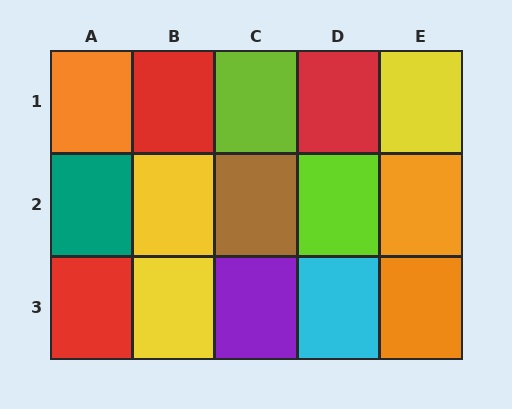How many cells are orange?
3 cells are orange.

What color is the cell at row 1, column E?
Yellow.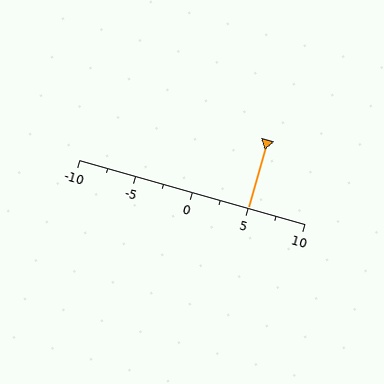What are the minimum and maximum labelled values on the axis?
The axis runs from -10 to 10.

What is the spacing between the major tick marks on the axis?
The major ticks are spaced 5 apart.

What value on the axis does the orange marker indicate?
The marker indicates approximately 5.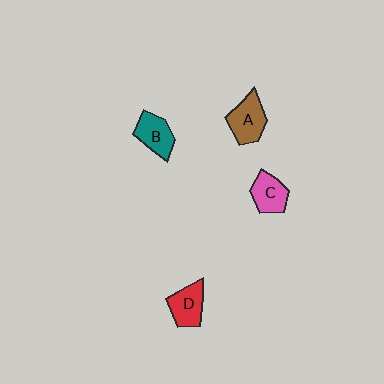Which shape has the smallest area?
Shape C (pink).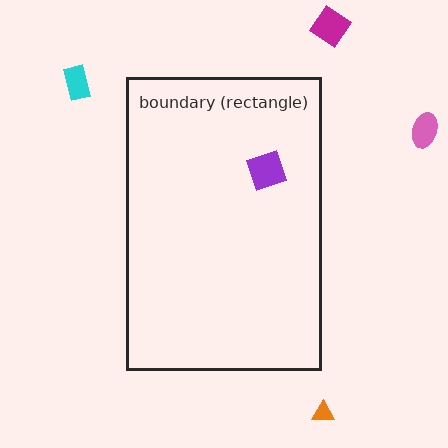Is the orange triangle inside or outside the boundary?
Outside.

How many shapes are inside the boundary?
1 inside, 4 outside.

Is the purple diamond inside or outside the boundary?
Inside.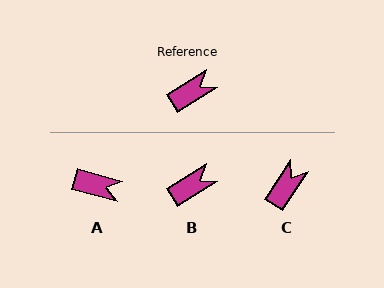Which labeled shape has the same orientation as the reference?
B.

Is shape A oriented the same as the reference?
No, it is off by about 47 degrees.